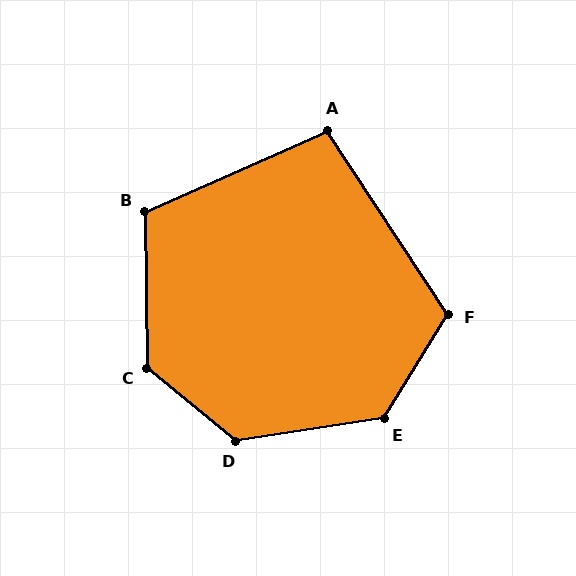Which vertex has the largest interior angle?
D, at approximately 132 degrees.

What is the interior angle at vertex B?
Approximately 113 degrees (obtuse).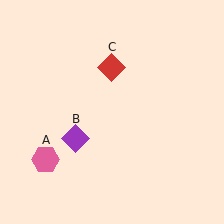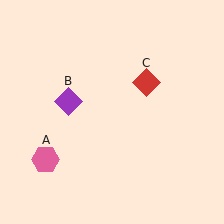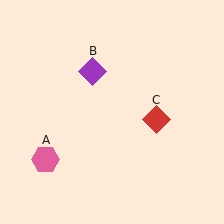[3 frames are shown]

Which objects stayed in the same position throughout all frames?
Pink hexagon (object A) remained stationary.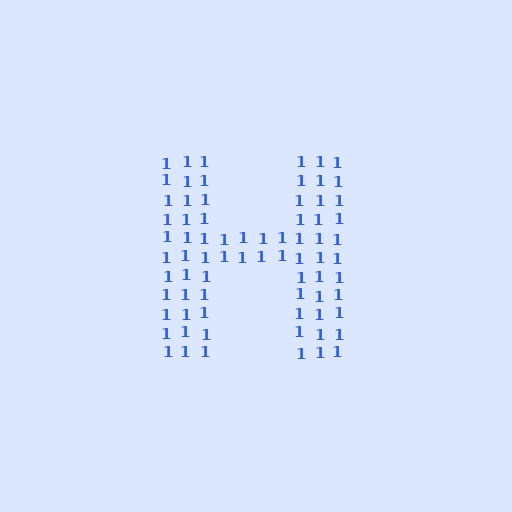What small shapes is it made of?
It is made of small digit 1's.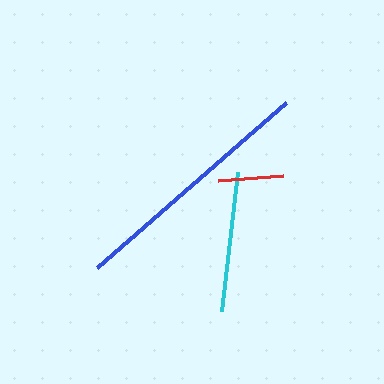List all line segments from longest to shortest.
From longest to shortest: blue, cyan, red.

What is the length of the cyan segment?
The cyan segment is approximately 140 pixels long.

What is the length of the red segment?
The red segment is approximately 66 pixels long.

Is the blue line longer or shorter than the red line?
The blue line is longer than the red line.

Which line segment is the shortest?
The red line is the shortest at approximately 66 pixels.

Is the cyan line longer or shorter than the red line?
The cyan line is longer than the red line.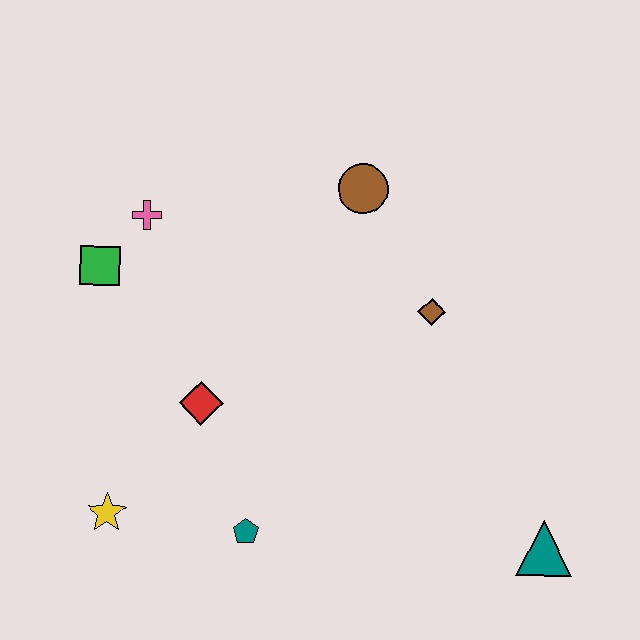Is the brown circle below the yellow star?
No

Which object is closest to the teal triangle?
The brown diamond is closest to the teal triangle.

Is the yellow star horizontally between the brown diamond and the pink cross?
No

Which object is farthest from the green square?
The teal triangle is farthest from the green square.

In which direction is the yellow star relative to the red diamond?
The yellow star is below the red diamond.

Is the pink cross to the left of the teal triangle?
Yes